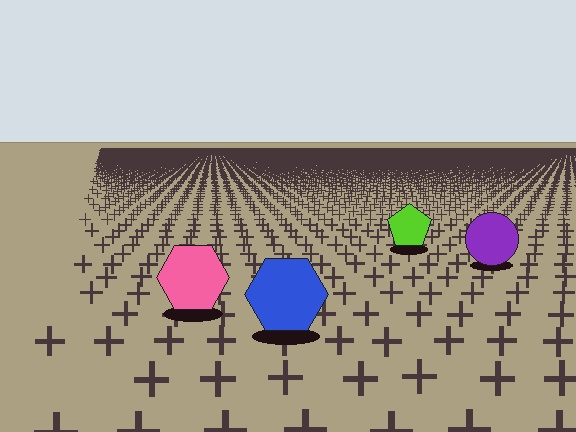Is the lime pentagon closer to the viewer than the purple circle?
No. The purple circle is closer — you can tell from the texture gradient: the ground texture is coarser near it.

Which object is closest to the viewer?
The blue hexagon is closest. The texture marks near it are larger and more spread out.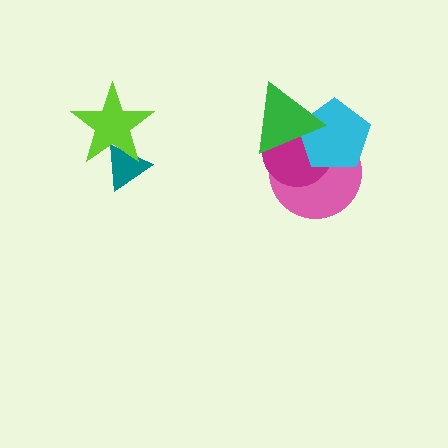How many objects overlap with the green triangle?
3 objects overlap with the green triangle.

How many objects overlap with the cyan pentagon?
3 objects overlap with the cyan pentagon.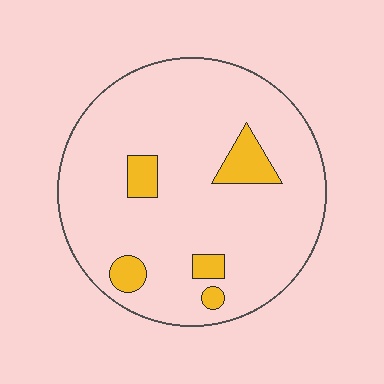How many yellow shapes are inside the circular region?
5.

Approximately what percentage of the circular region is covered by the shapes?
Approximately 10%.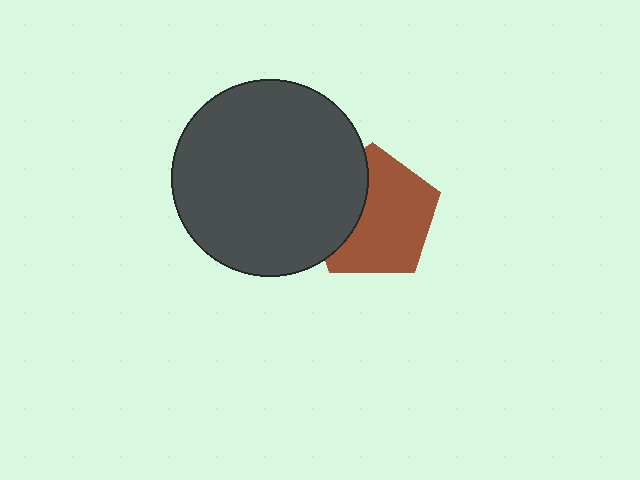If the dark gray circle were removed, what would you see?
You would see the complete brown pentagon.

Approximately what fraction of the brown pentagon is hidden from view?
Roughly 33% of the brown pentagon is hidden behind the dark gray circle.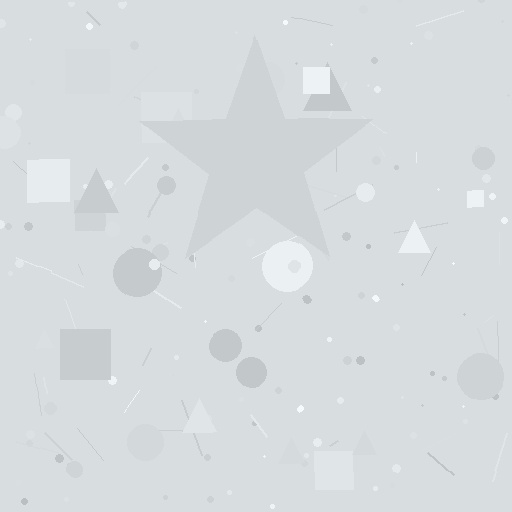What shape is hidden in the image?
A star is hidden in the image.